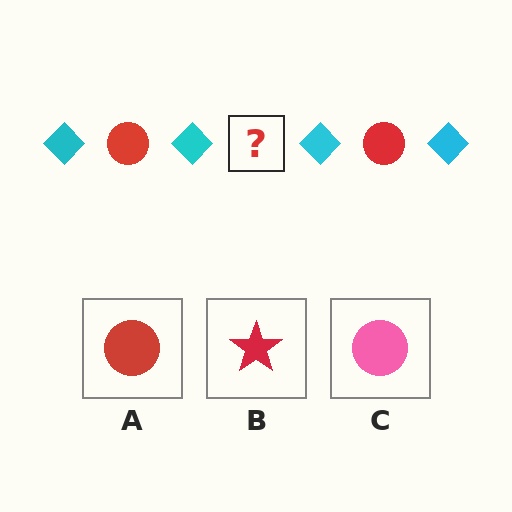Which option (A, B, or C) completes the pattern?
A.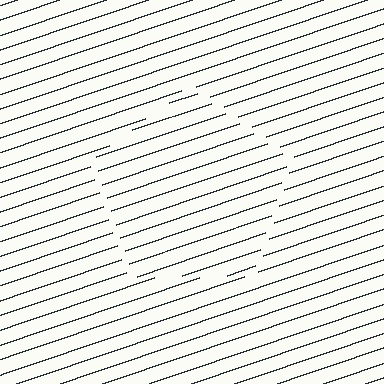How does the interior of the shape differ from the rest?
The interior of the shape contains the same grating, shifted by half a period — the contour is defined by the phase discontinuity where line-ends from the inner and outer gratings abut.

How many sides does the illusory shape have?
5 sides — the line-ends trace a pentagon.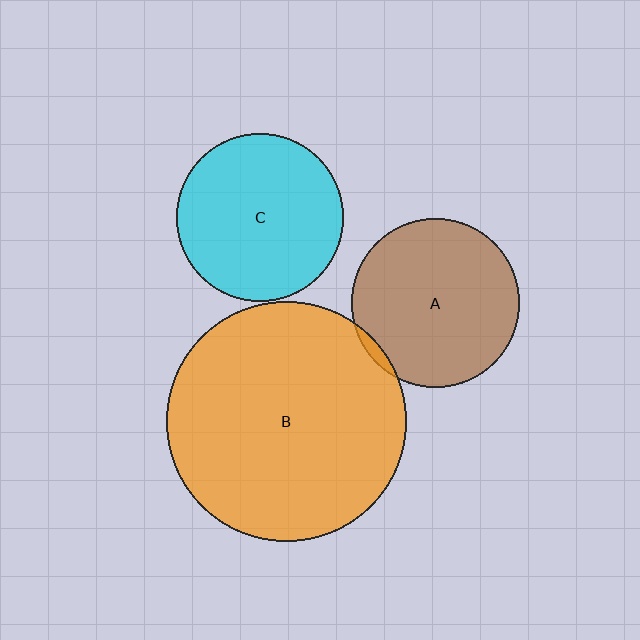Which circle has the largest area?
Circle B (orange).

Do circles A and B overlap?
Yes.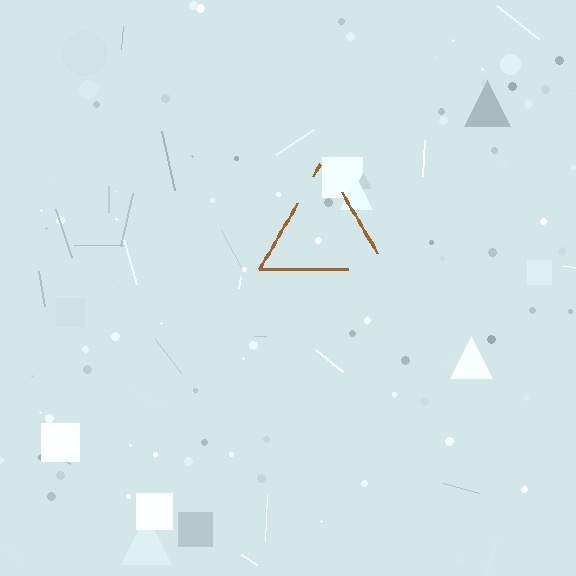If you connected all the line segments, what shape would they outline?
They would outline a triangle.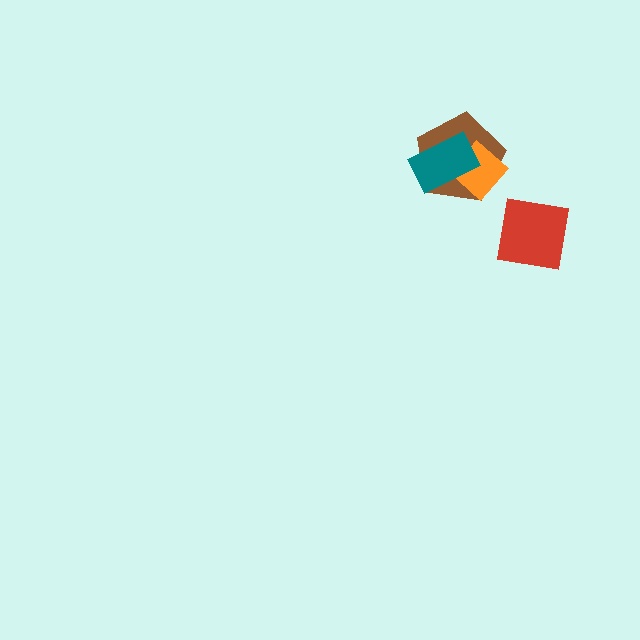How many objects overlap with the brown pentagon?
2 objects overlap with the brown pentagon.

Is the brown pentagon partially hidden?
Yes, it is partially covered by another shape.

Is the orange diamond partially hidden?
Yes, it is partially covered by another shape.